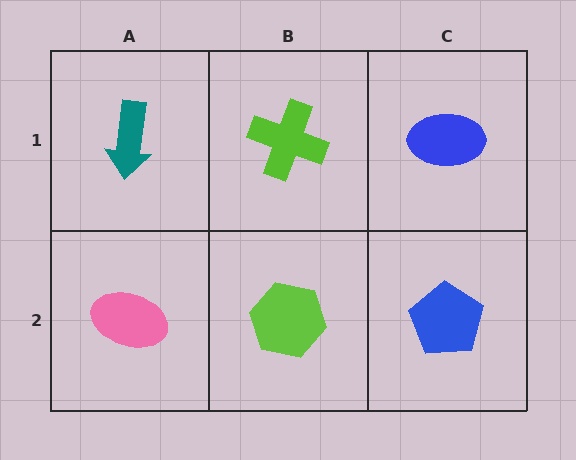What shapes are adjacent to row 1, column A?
A pink ellipse (row 2, column A), a lime cross (row 1, column B).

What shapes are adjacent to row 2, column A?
A teal arrow (row 1, column A), a lime hexagon (row 2, column B).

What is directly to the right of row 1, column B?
A blue ellipse.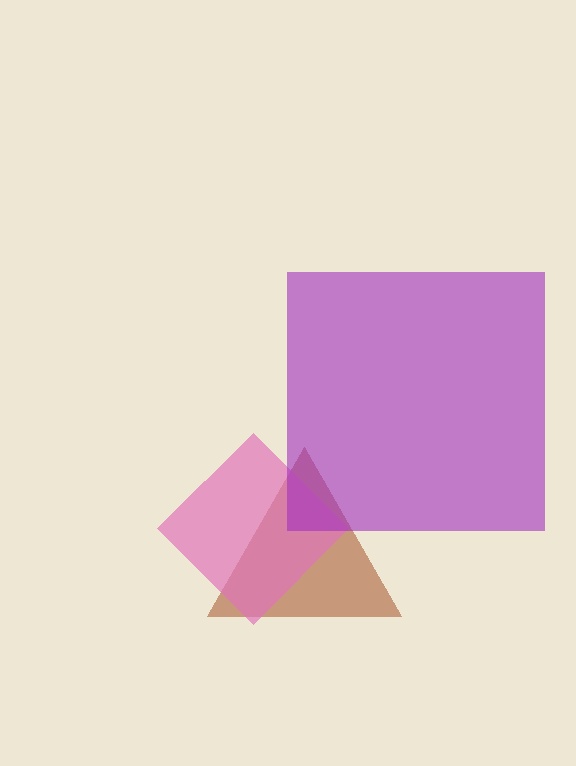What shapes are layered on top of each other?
The layered shapes are: a brown triangle, a pink diamond, a purple square.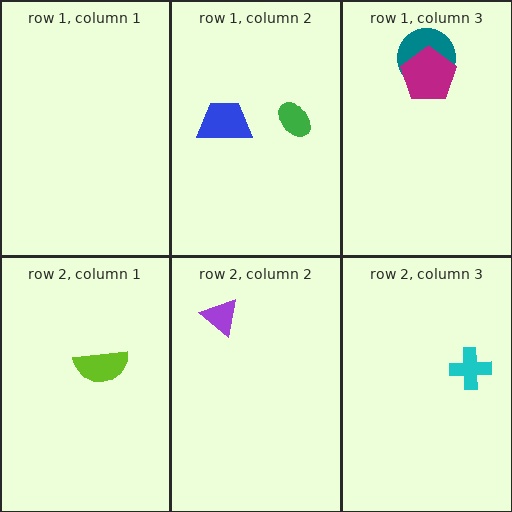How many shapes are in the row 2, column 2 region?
1.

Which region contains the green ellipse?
The row 1, column 2 region.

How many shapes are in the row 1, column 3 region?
2.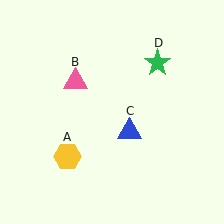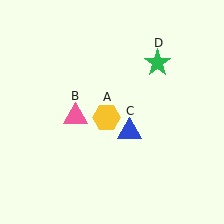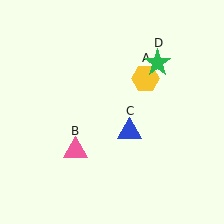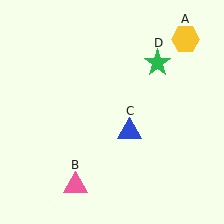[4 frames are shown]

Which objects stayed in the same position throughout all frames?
Blue triangle (object C) and green star (object D) remained stationary.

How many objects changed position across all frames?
2 objects changed position: yellow hexagon (object A), pink triangle (object B).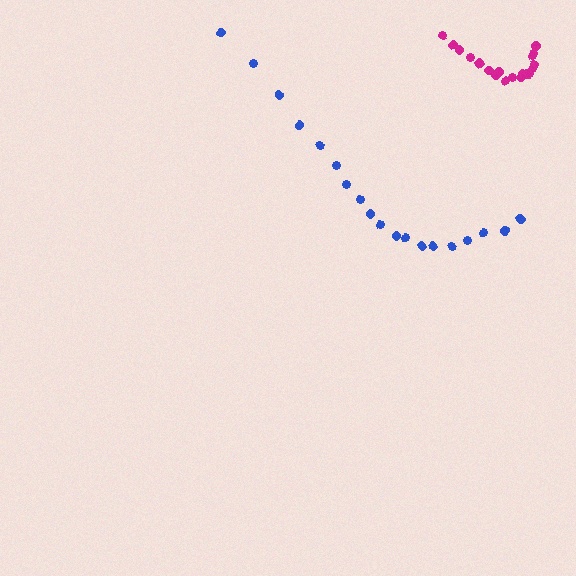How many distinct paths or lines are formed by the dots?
There are 2 distinct paths.